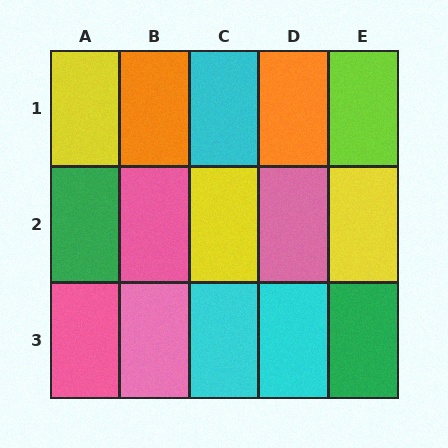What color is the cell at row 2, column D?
Pink.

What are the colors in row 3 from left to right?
Pink, pink, cyan, cyan, green.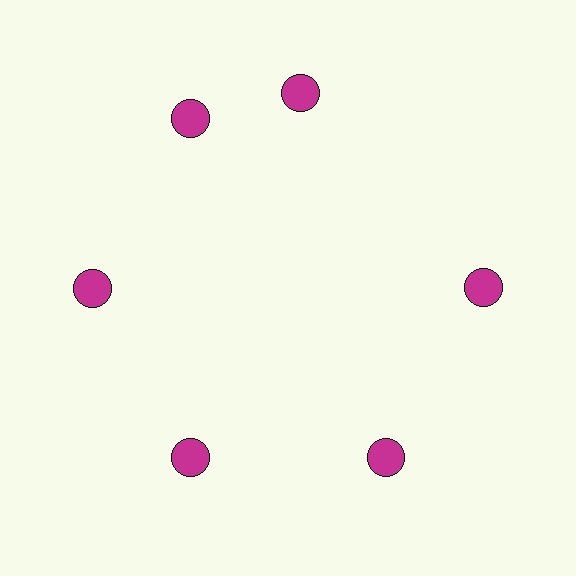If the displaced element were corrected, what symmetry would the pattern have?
It would have 6-fold rotational symmetry — the pattern would map onto itself every 60 degrees.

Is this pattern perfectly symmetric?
No. The 6 magenta circles are arranged in a ring, but one element near the 1 o'clock position is rotated out of alignment along the ring, breaking the 6-fold rotational symmetry.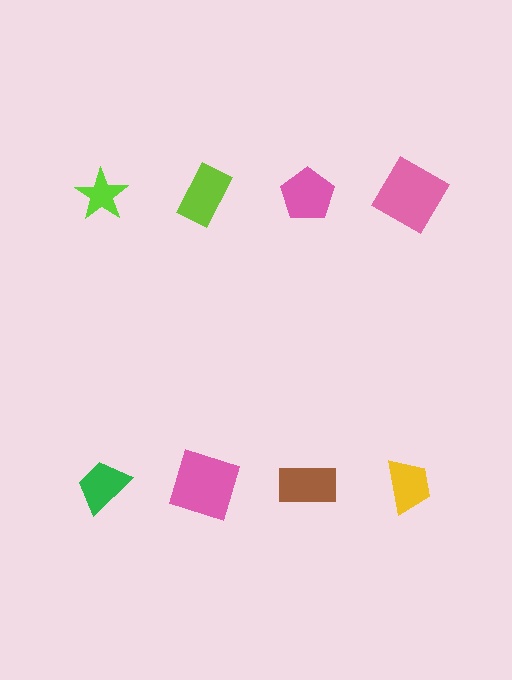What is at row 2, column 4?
A yellow trapezoid.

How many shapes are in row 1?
4 shapes.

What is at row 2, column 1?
A green trapezoid.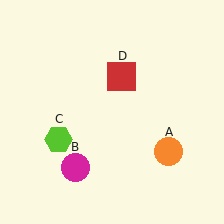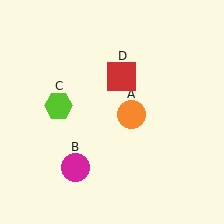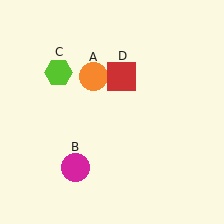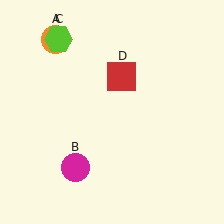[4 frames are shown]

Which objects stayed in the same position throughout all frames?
Magenta circle (object B) and red square (object D) remained stationary.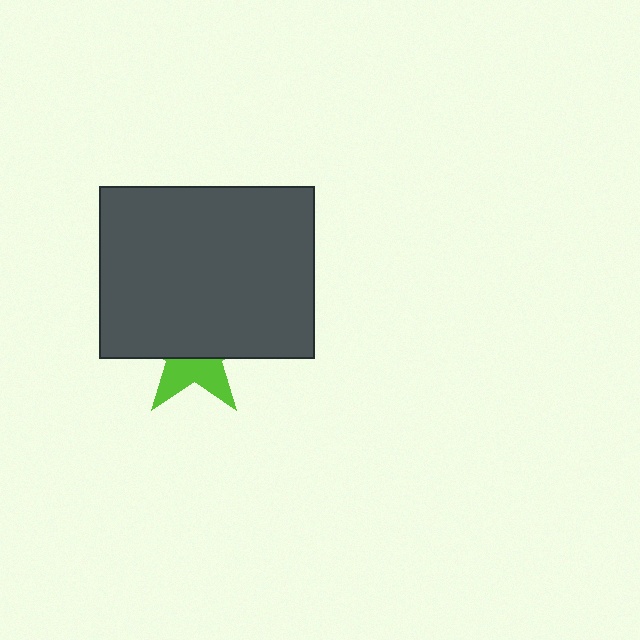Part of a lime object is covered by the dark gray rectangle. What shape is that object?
It is a star.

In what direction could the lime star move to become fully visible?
The lime star could move down. That would shift it out from behind the dark gray rectangle entirely.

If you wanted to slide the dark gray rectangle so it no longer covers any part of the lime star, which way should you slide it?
Slide it up — that is the most direct way to separate the two shapes.